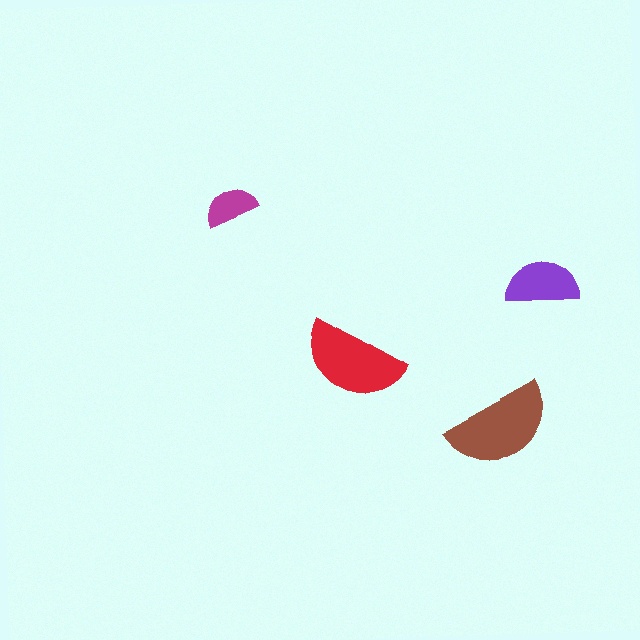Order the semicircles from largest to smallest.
the brown one, the red one, the purple one, the magenta one.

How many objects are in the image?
There are 4 objects in the image.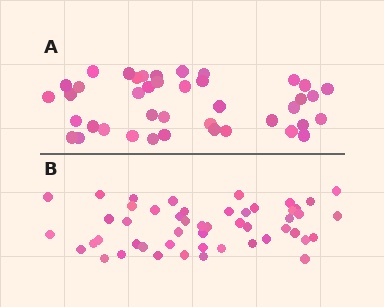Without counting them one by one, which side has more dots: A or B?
Region B (the bottom region) has more dots.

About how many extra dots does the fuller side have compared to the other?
Region B has roughly 8 or so more dots than region A.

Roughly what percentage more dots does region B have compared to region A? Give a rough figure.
About 20% more.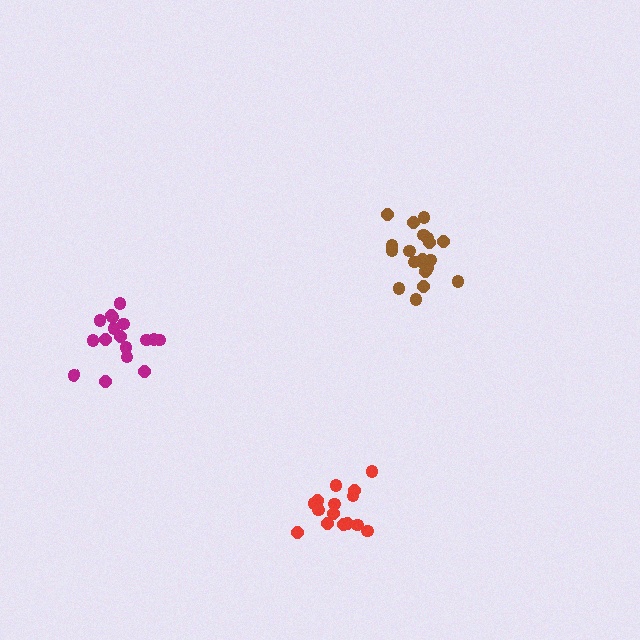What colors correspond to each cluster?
The clusters are colored: magenta, brown, red.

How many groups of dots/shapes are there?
There are 3 groups.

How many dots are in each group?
Group 1: 17 dots, Group 2: 20 dots, Group 3: 16 dots (53 total).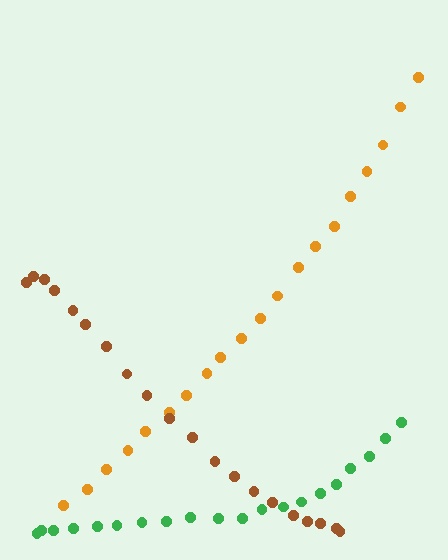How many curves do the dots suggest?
There are 3 distinct paths.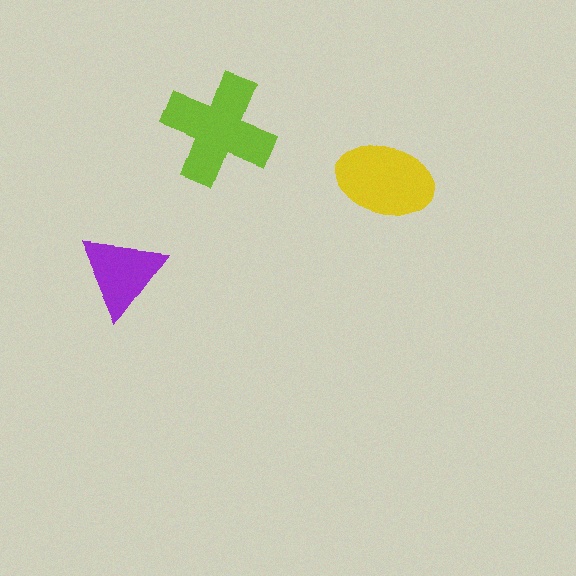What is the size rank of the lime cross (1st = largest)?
1st.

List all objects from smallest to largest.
The purple triangle, the yellow ellipse, the lime cross.